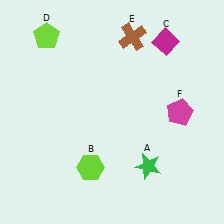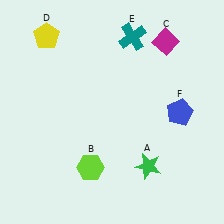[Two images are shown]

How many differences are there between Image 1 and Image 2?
There are 3 differences between the two images.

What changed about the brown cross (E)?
In Image 1, E is brown. In Image 2, it changed to teal.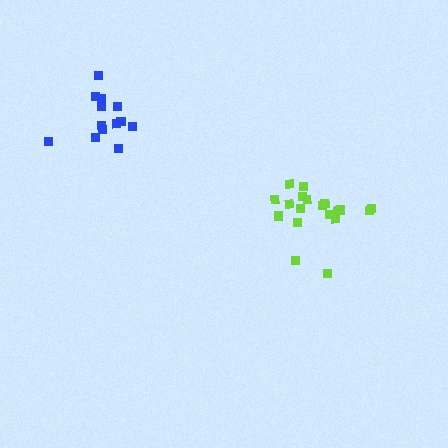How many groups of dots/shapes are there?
There are 2 groups.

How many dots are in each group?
Group 1: 13 dots, Group 2: 19 dots (32 total).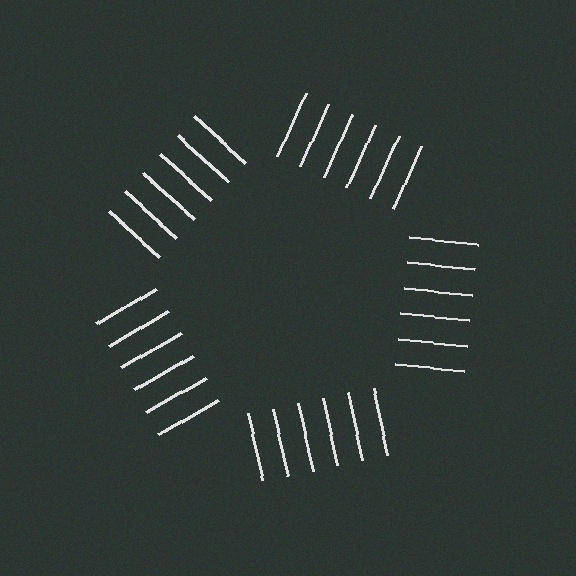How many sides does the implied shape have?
5 sides — the line-ends trace a pentagon.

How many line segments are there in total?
30 — 6 along each of the 5 edges.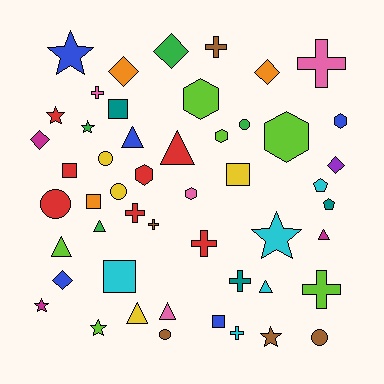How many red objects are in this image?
There are 7 red objects.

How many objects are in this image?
There are 50 objects.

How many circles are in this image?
There are 6 circles.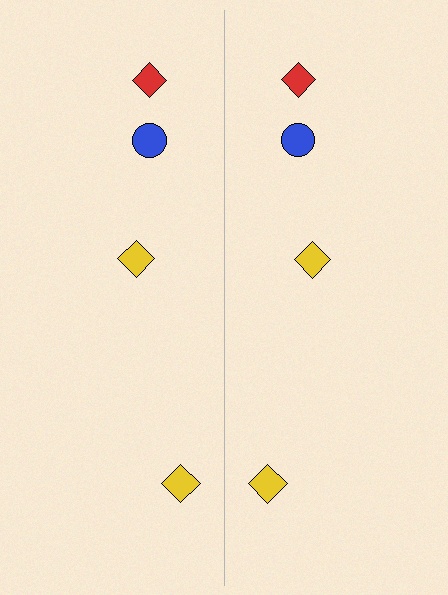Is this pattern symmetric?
Yes, this pattern has bilateral (reflection) symmetry.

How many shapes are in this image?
There are 8 shapes in this image.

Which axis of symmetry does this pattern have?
The pattern has a vertical axis of symmetry running through the center of the image.